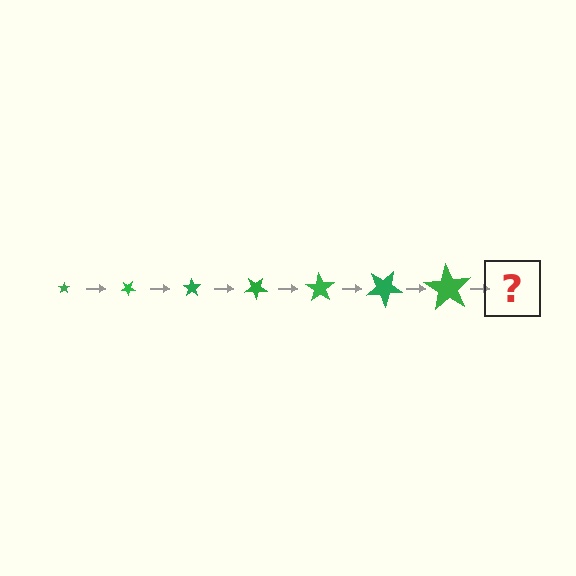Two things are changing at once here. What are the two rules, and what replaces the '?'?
The two rules are that the star grows larger each step and it rotates 35 degrees each step. The '?' should be a star, larger than the previous one and rotated 245 degrees from the start.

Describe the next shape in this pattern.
It should be a star, larger than the previous one and rotated 245 degrees from the start.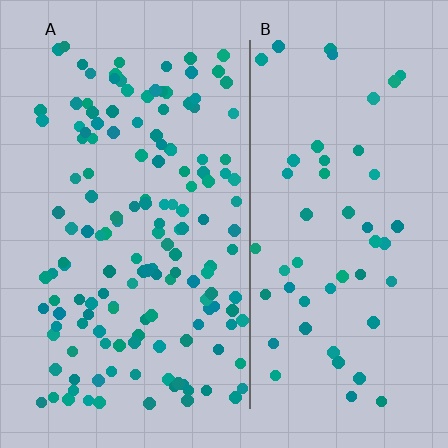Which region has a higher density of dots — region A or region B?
A (the left).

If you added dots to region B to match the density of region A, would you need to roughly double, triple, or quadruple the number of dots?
Approximately triple.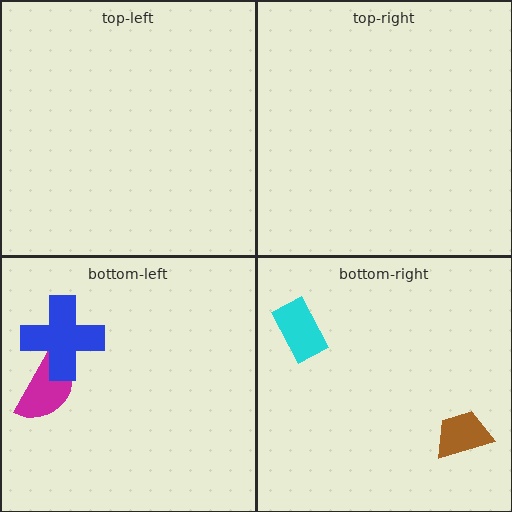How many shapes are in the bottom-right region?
2.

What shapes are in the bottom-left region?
The magenta semicircle, the blue cross.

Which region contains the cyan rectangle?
The bottom-right region.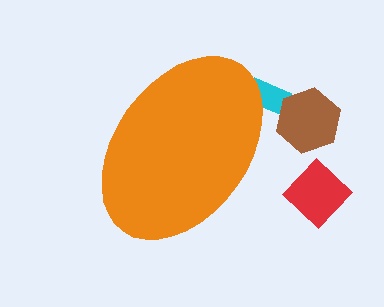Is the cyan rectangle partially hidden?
Yes, the cyan rectangle is partially hidden behind the orange ellipse.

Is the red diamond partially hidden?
No, the red diamond is fully visible.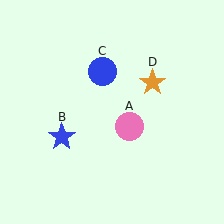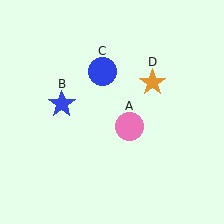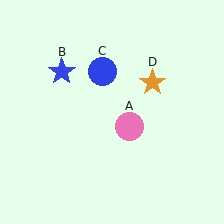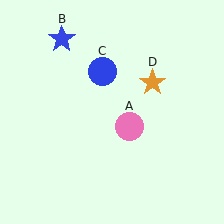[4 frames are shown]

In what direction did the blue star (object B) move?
The blue star (object B) moved up.